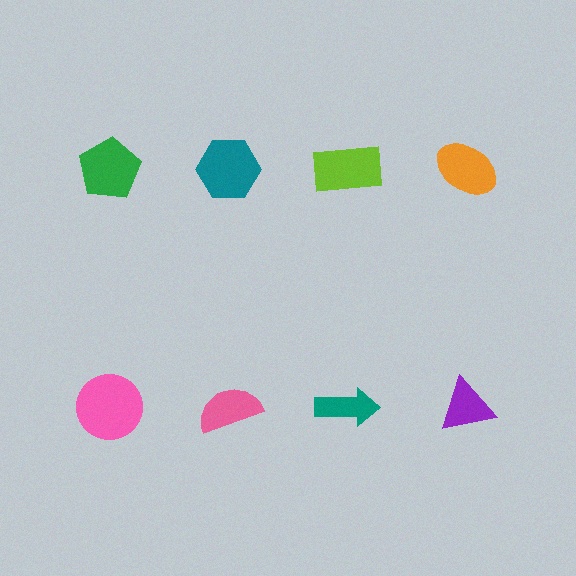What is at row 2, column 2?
A pink semicircle.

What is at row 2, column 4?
A purple triangle.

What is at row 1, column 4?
An orange ellipse.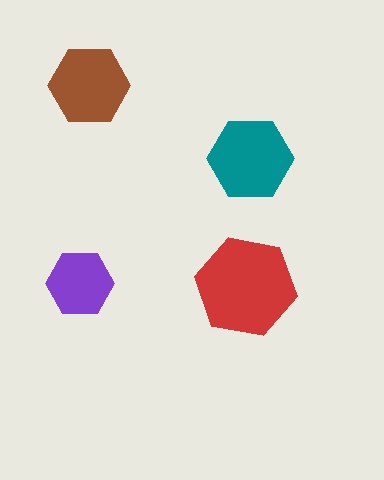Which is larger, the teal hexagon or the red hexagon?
The red one.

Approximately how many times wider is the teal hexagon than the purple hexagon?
About 1.5 times wider.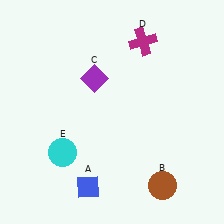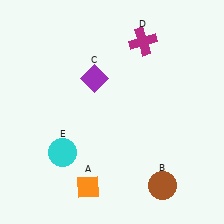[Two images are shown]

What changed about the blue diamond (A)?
In Image 1, A is blue. In Image 2, it changed to orange.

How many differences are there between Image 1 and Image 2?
There is 1 difference between the two images.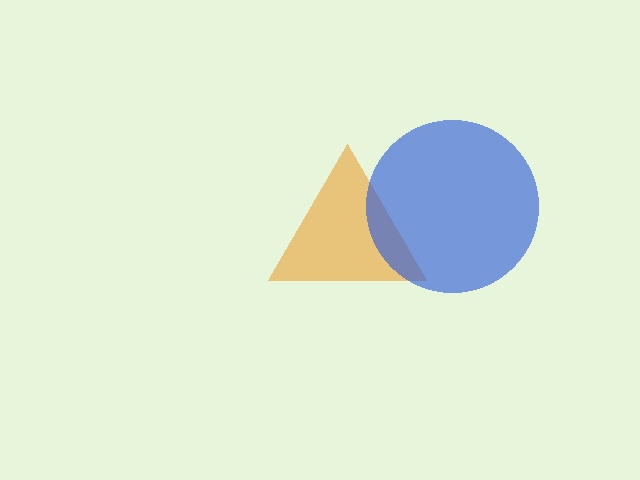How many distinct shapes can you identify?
There are 2 distinct shapes: an orange triangle, a blue circle.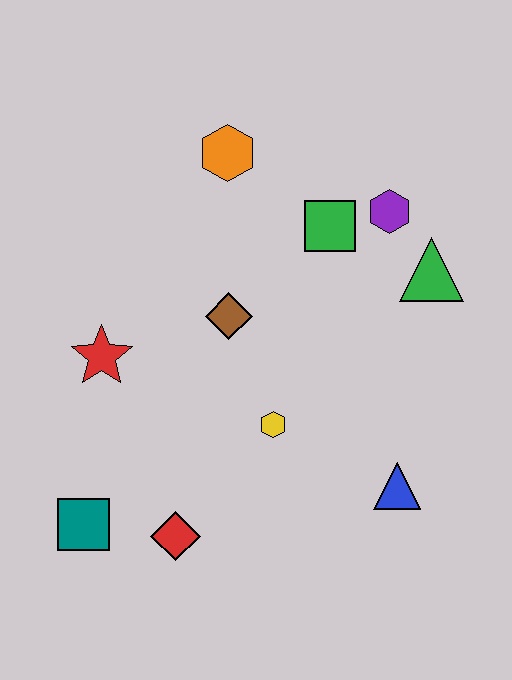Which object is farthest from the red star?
The green triangle is farthest from the red star.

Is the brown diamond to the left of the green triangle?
Yes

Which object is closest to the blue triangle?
The yellow hexagon is closest to the blue triangle.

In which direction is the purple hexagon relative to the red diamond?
The purple hexagon is above the red diamond.